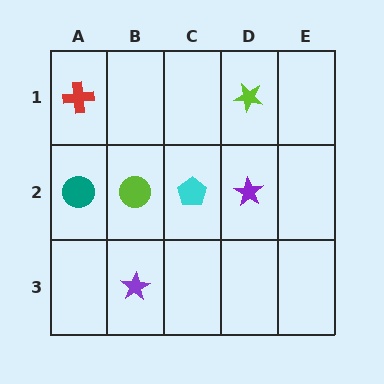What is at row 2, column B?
A lime circle.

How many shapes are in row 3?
1 shape.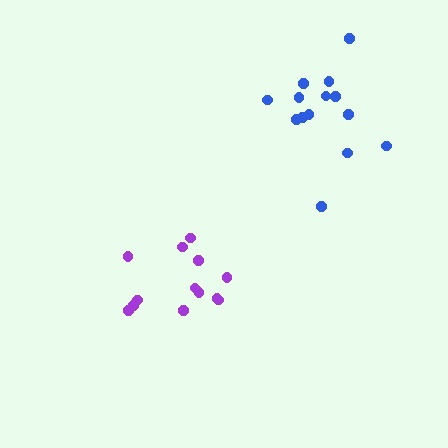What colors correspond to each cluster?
The clusters are colored: purple, blue.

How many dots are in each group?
Group 1: 13 dots, Group 2: 14 dots (27 total).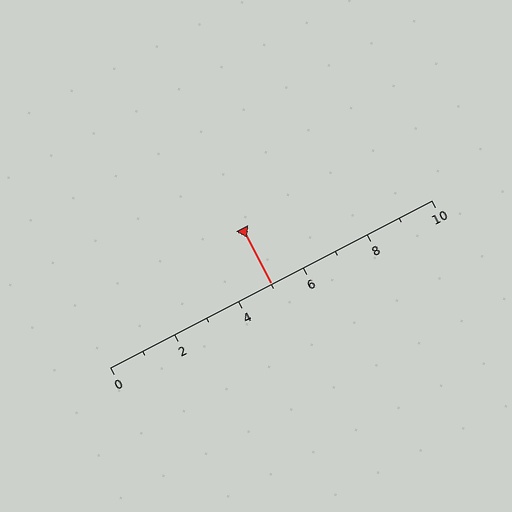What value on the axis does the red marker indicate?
The marker indicates approximately 5.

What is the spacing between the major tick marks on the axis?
The major ticks are spaced 2 apart.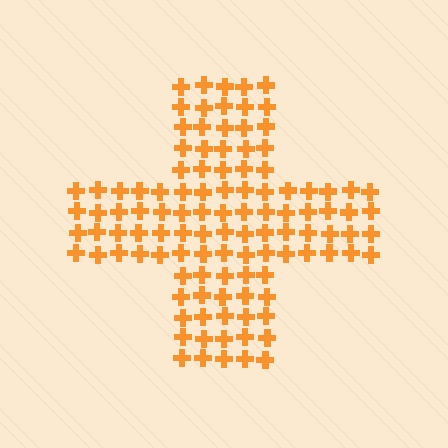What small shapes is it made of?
It is made of small crosses.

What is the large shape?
The large shape is a cross.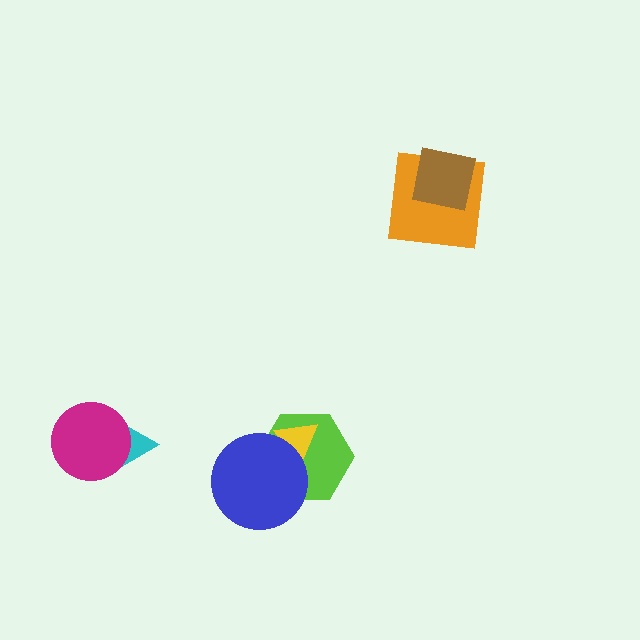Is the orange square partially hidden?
Yes, it is partially covered by another shape.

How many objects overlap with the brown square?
1 object overlaps with the brown square.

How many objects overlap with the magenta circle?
1 object overlaps with the magenta circle.